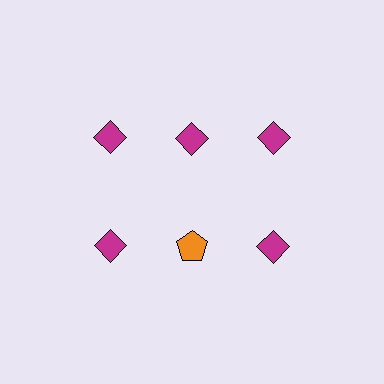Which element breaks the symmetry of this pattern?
The orange pentagon in the second row, second from left column breaks the symmetry. All other shapes are magenta diamonds.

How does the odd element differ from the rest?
It differs in both color (orange instead of magenta) and shape (pentagon instead of diamond).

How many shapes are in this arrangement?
There are 6 shapes arranged in a grid pattern.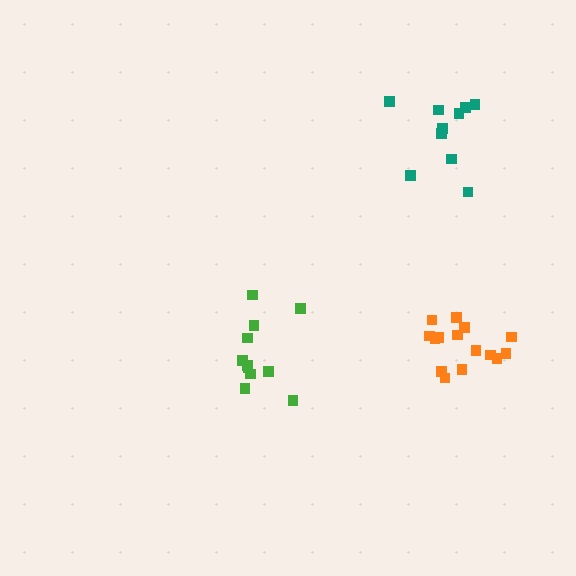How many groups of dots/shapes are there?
There are 3 groups.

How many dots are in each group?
Group 1: 15 dots, Group 2: 10 dots, Group 3: 12 dots (37 total).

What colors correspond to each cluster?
The clusters are colored: orange, teal, green.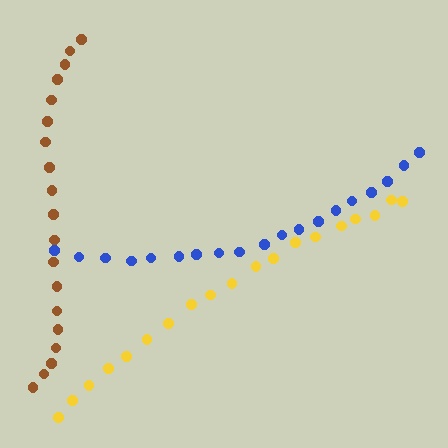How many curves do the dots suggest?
There are 3 distinct paths.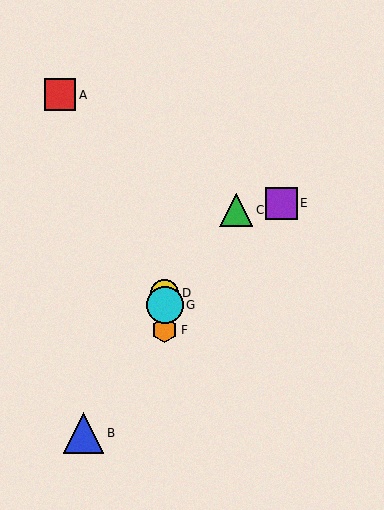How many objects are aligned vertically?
3 objects (D, F, G) are aligned vertically.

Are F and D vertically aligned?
Yes, both are at x≈165.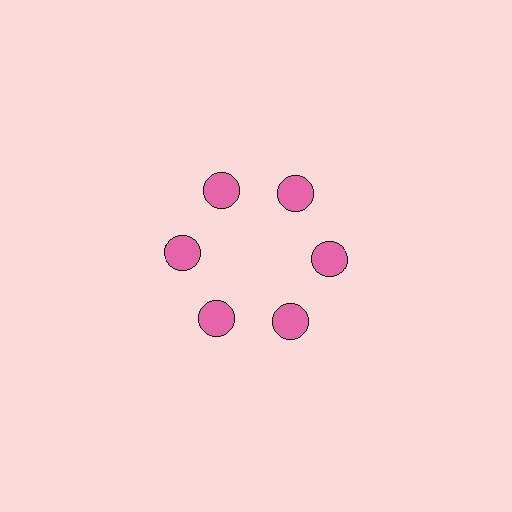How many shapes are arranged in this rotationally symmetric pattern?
There are 6 shapes, arranged in 6 groups of 1.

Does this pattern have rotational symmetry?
Yes, this pattern has 6-fold rotational symmetry. It looks the same after rotating 60 degrees around the center.